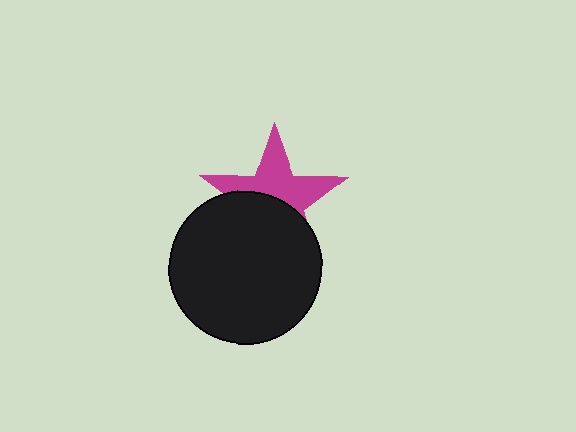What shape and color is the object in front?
The object in front is a black circle.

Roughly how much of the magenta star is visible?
About half of it is visible (roughly 52%).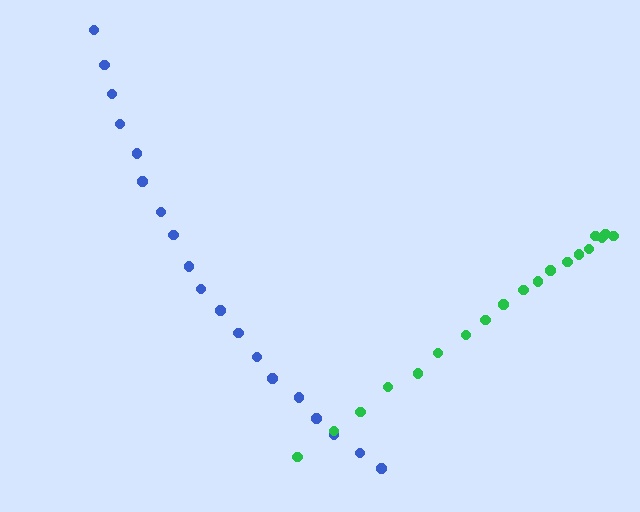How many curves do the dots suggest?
There are 2 distinct paths.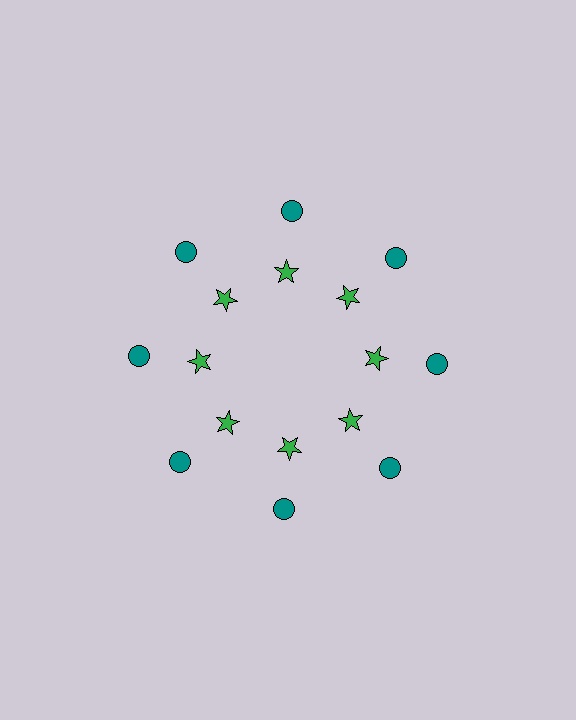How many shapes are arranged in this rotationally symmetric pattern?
There are 16 shapes, arranged in 8 groups of 2.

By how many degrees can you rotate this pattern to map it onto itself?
The pattern maps onto itself every 45 degrees of rotation.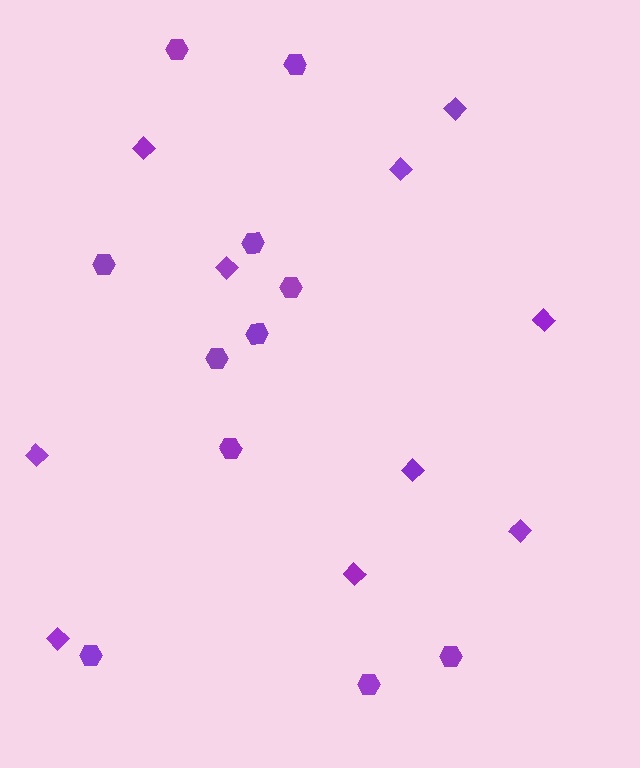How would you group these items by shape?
There are 2 groups: one group of hexagons (11) and one group of diamonds (10).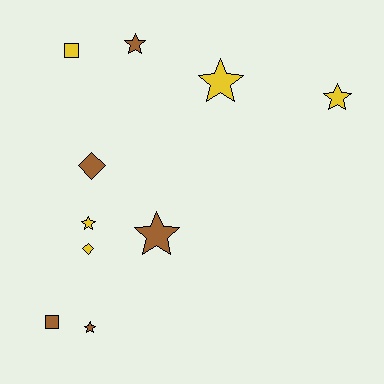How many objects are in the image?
There are 10 objects.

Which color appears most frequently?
Brown, with 5 objects.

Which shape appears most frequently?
Star, with 6 objects.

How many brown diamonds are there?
There is 1 brown diamond.